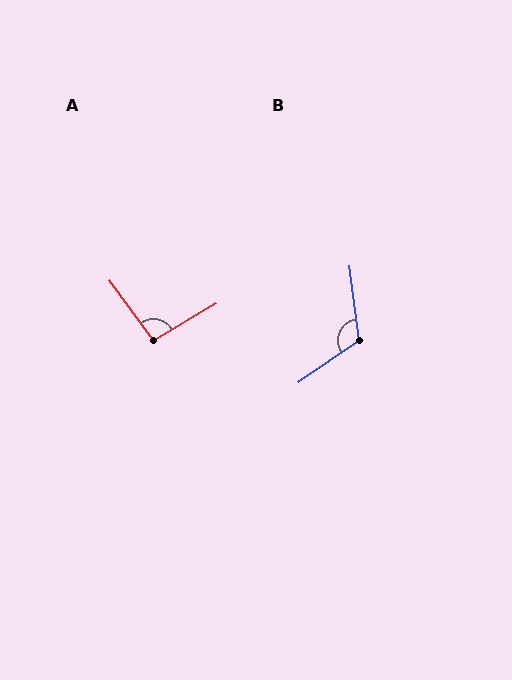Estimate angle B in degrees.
Approximately 117 degrees.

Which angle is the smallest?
A, at approximately 96 degrees.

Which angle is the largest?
B, at approximately 117 degrees.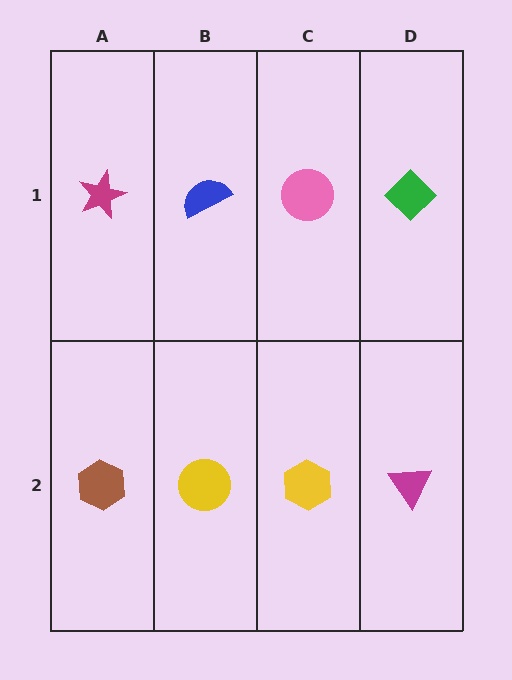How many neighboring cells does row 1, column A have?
2.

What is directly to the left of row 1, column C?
A blue semicircle.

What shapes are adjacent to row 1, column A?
A brown hexagon (row 2, column A), a blue semicircle (row 1, column B).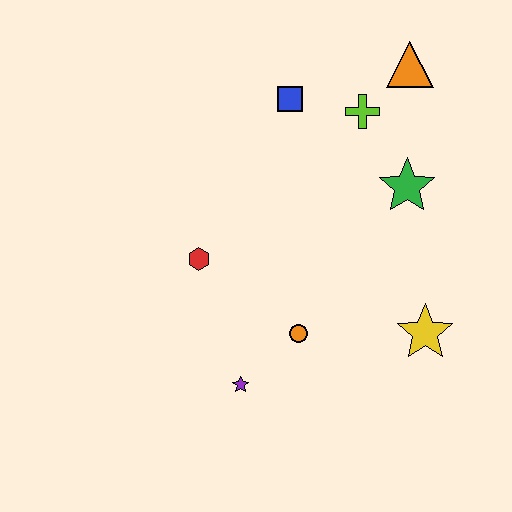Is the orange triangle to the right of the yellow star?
No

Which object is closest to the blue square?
The lime cross is closest to the blue square.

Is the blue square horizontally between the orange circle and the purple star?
Yes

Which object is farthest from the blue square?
The purple star is farthest from the blue square.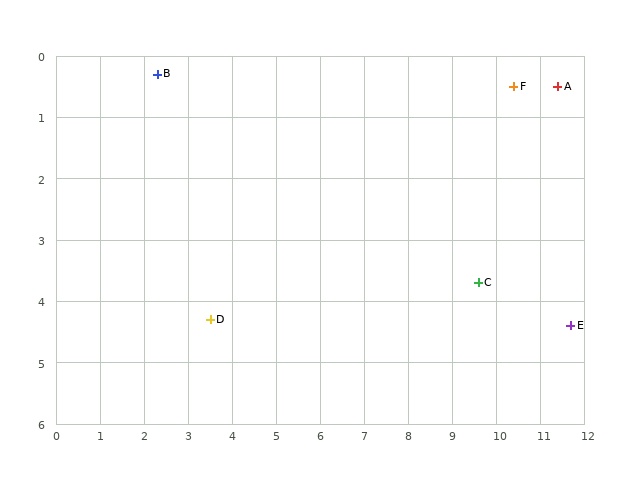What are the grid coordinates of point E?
Point E is at approximately (11.7, 4.4).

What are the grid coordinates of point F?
Point F is at approximately (10.4, 0.5).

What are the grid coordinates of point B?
Point B is at approximately (2.3, 0.3).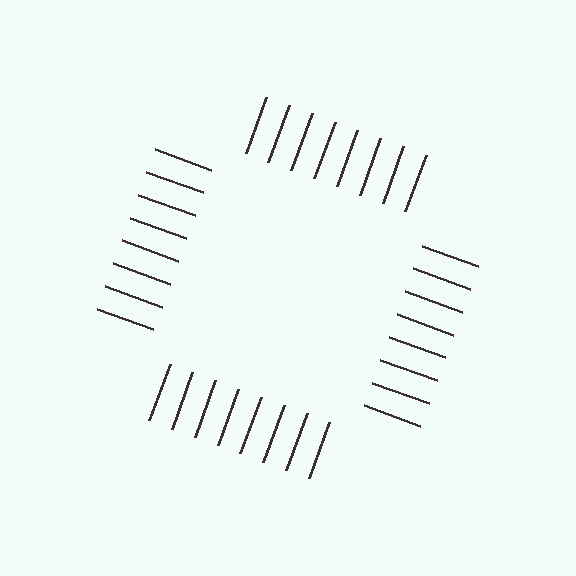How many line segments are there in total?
32 — 8 along each of the 4 edges.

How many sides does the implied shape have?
4 sides — the line-ends trace a square.